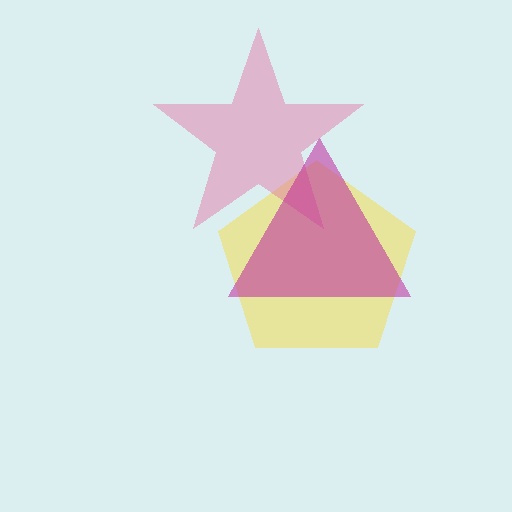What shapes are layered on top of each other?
The layered shapes are: a yellow pentagon, a pink star, a magenta triangle.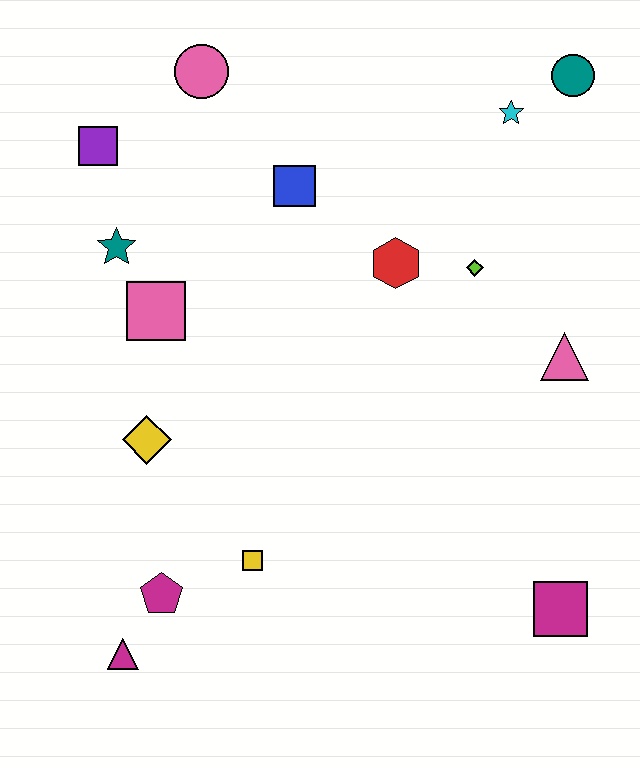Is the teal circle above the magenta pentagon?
Yes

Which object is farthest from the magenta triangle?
The teal circle is farthest from the magenta triangle.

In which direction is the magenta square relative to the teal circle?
The magenta square is below the teal circle.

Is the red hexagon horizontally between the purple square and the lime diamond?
Yes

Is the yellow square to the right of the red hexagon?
No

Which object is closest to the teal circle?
The cyan star is closest to the teal circle.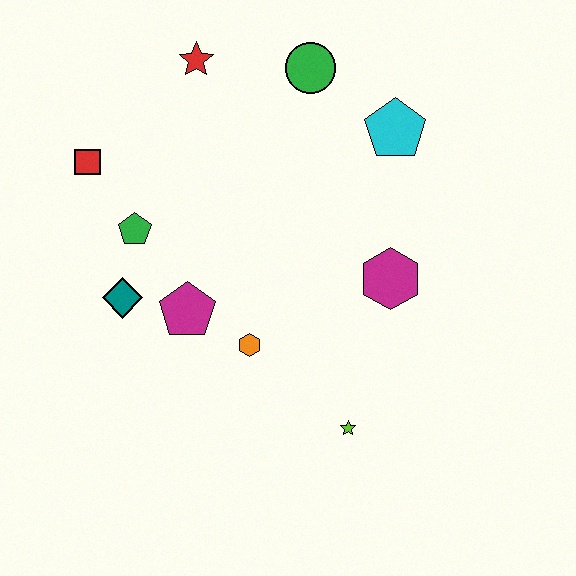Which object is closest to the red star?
The green circle is closest to the red star.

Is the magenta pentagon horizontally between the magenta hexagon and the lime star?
No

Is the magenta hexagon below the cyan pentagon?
Yes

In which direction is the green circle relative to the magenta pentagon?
The green circle is above the magenta pentagon.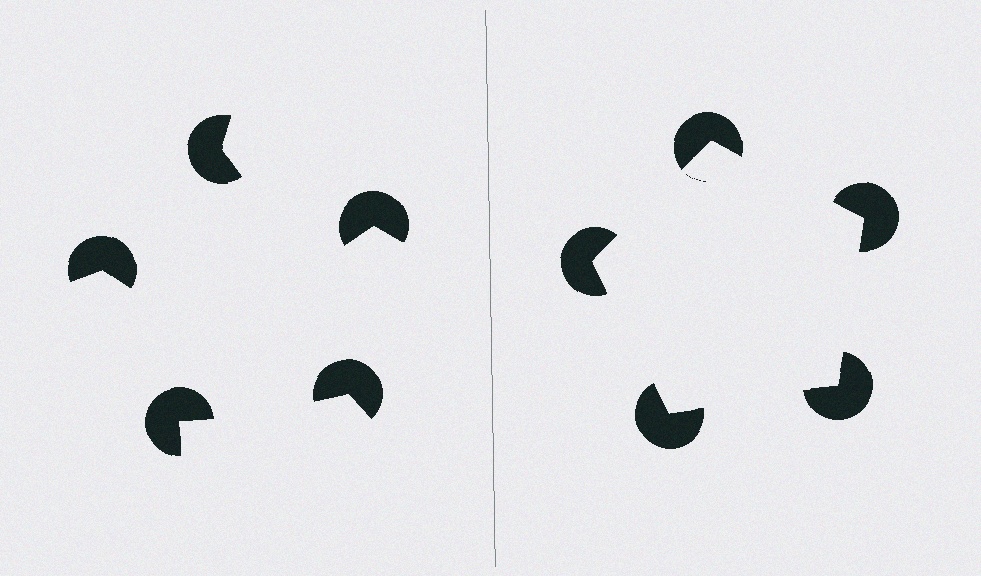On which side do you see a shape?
An illusory pentagon appears on the right side. On the left side the wedge cuts are rotated, so no coherent shape forms.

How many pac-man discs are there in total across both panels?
10 — 5 on each side.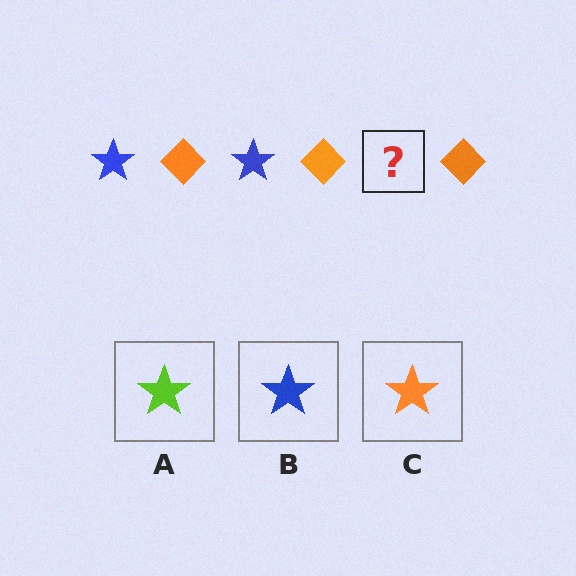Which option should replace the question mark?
Option B.